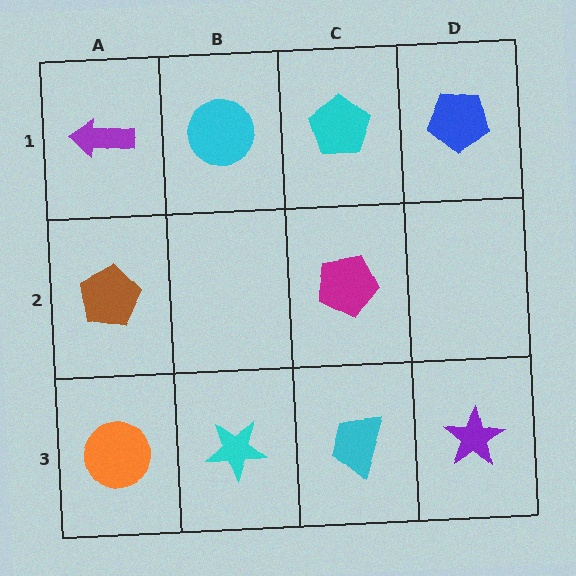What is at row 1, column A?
A purple arrow.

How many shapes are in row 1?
4 shapes.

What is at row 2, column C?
A magenta pentagon.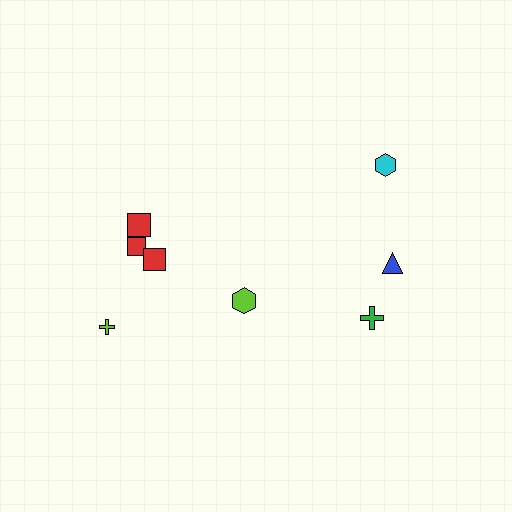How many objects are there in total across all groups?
There are 8 objects.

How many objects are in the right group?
There are 3 objects.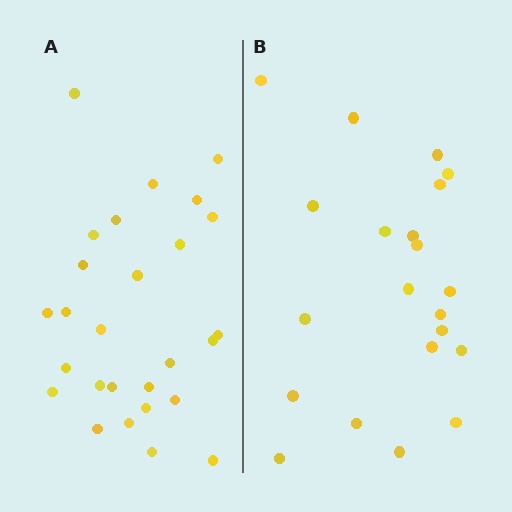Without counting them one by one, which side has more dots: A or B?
Region A (the left region) has more dots.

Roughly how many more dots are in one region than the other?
Region A has about 6 more dots than region B.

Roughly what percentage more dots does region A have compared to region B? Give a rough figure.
About 30% more.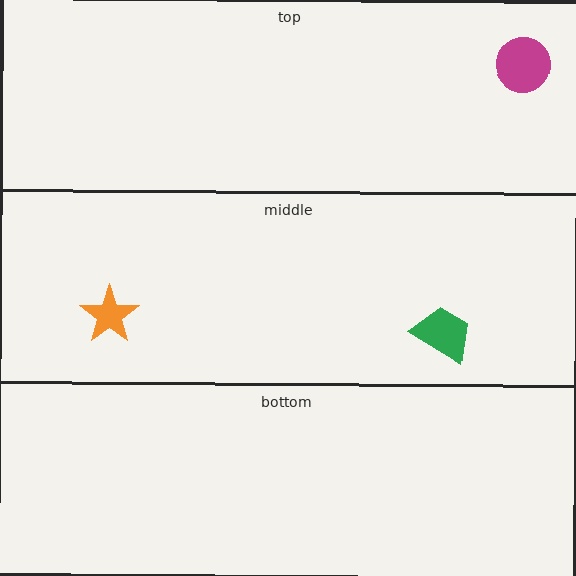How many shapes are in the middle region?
2.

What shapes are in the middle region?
The green trapezoid, the orange star.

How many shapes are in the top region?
1.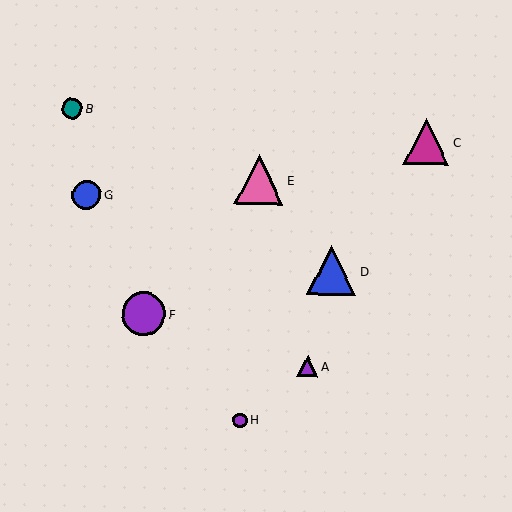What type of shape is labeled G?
Shape G is a blue circle.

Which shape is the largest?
The blue triangle (labeled D) is the largest.